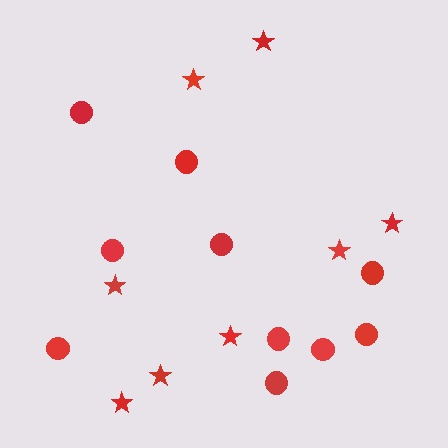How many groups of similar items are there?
There are 2 groups: one group of circles (10) and one group of stars (8).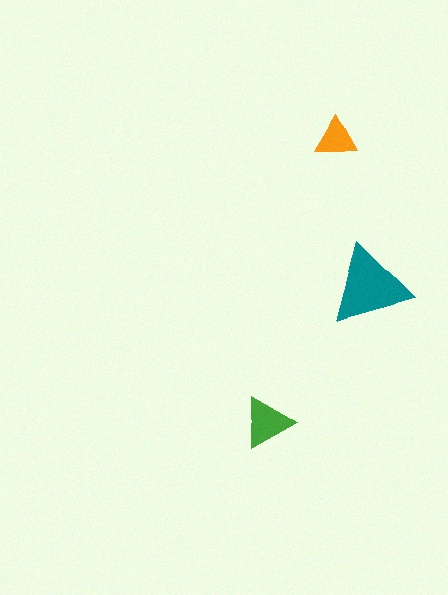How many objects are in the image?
There are 3 objects in the image.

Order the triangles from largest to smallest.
the teal one, the green one, the orange one.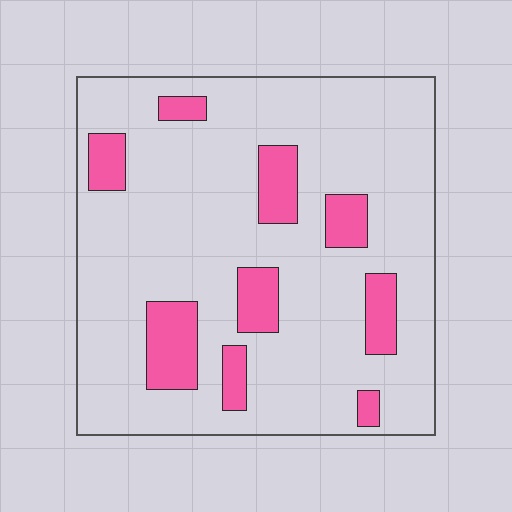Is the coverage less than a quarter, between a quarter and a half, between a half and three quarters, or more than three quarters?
Less than a quarter.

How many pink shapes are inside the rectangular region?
9.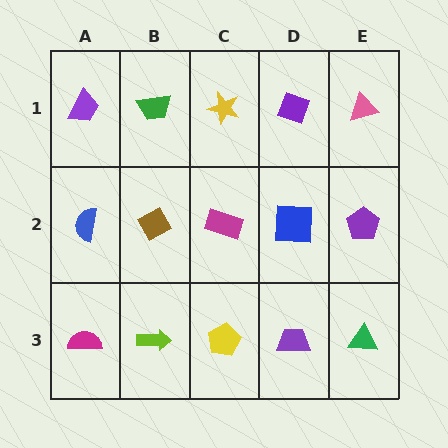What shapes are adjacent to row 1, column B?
A brown diamond (row 2, column B), a purple trapezoid (row 1, column A), a yellow star (row 1, column C).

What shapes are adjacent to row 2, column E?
A pink triangle (row 1, column E), a green triangle (row 3, column E), a blue square (row 2, column D).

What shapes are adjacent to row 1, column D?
A blue square (row 2, column D), a yellow star (row 1, column C), a pink triangle (row 1, column E).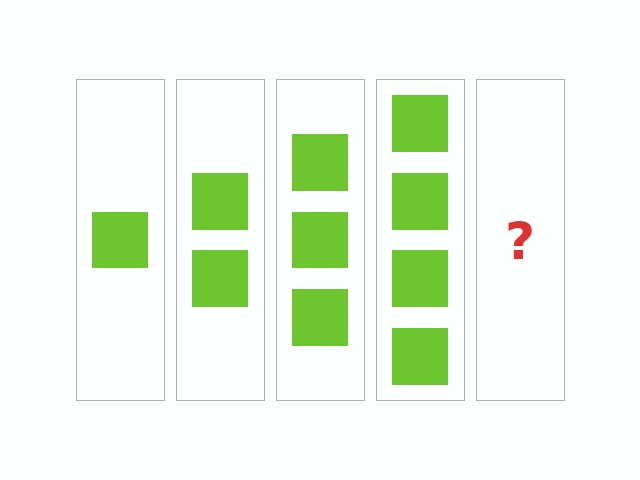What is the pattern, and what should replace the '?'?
The pattern is that each step adds one more square. The '?' should be 5 squares.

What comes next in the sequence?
The next element should be 5 squares.